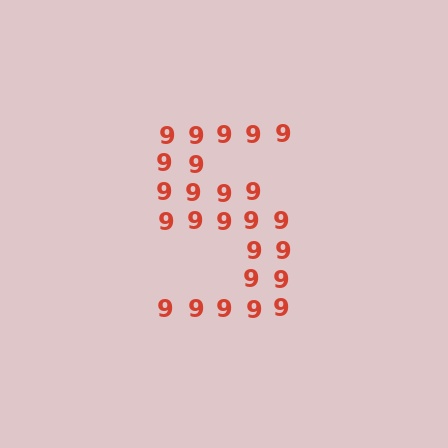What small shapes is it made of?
It is made of small digit 9's.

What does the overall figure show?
The overall figure shows the digit 5.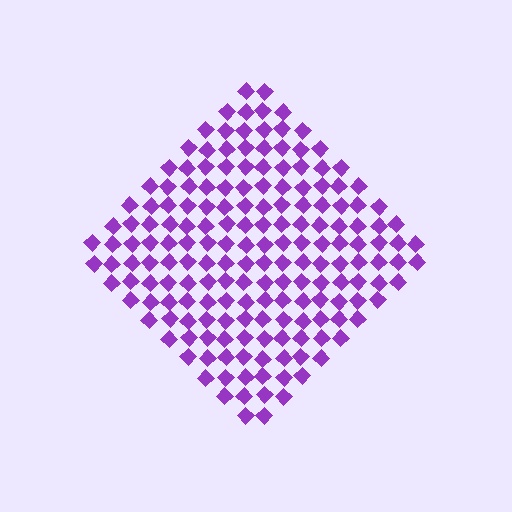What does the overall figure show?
The overall figure shows a diamond.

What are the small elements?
The small elements are diamonds.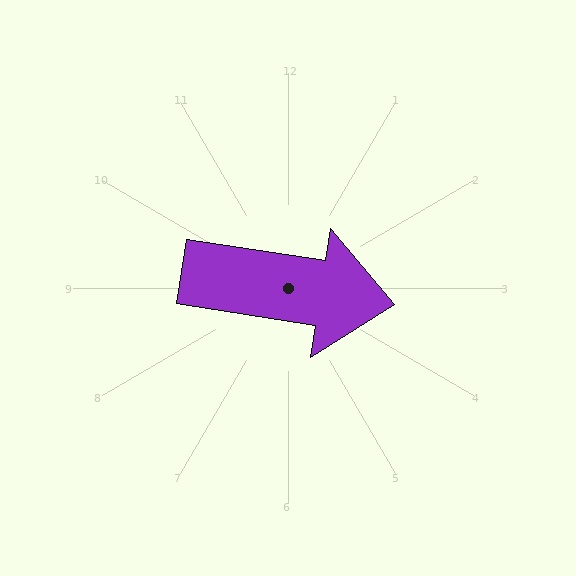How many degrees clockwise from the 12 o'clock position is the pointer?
Approximately 99 degrees.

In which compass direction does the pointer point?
East.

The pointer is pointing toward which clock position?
Roughly 3 o'clock.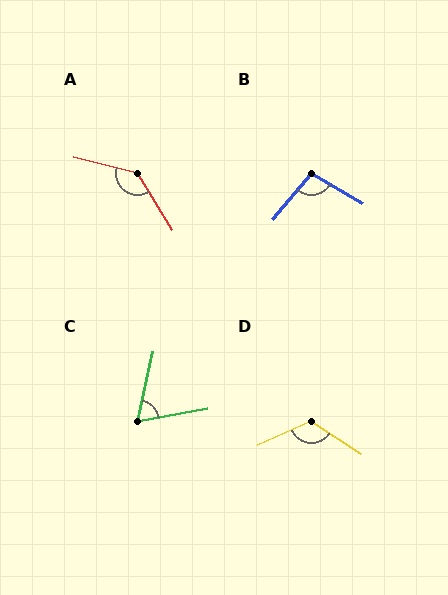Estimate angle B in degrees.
Approximately 100 degrees.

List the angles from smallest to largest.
C (67°), B (100°), D (122°), A (136°).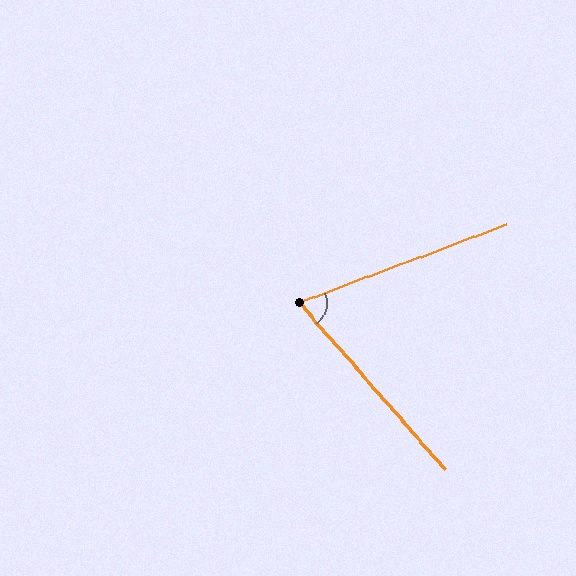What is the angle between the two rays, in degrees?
Approximately 69 degrees.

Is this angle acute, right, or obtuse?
It is acute.